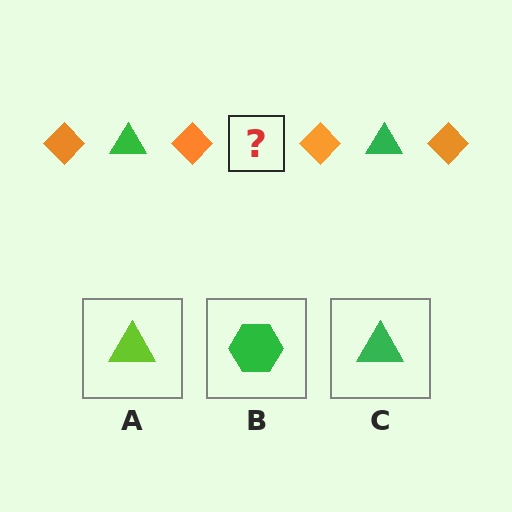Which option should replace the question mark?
Option C.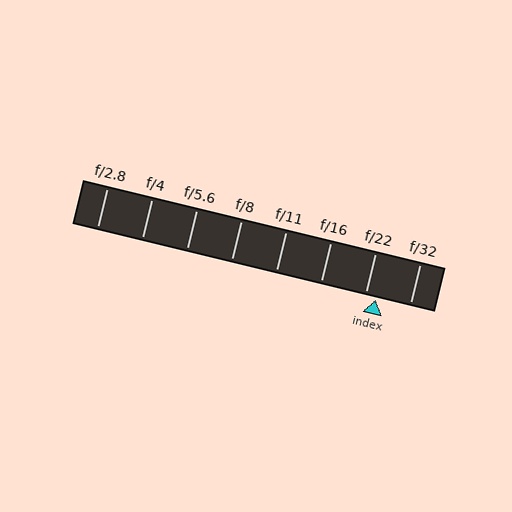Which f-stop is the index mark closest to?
The index mark is closest to f/22.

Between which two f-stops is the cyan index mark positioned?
The index mark is between f/22 and f/32.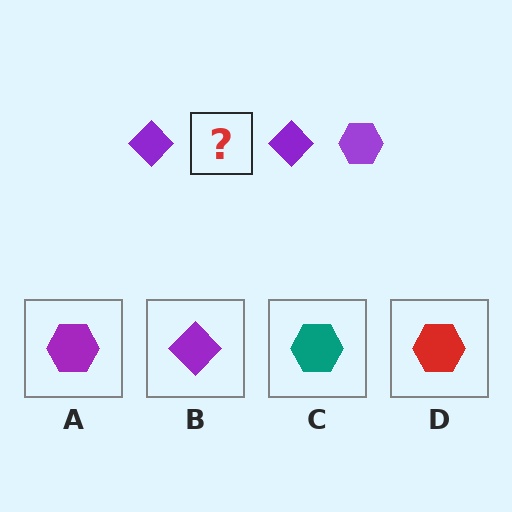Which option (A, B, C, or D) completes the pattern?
A.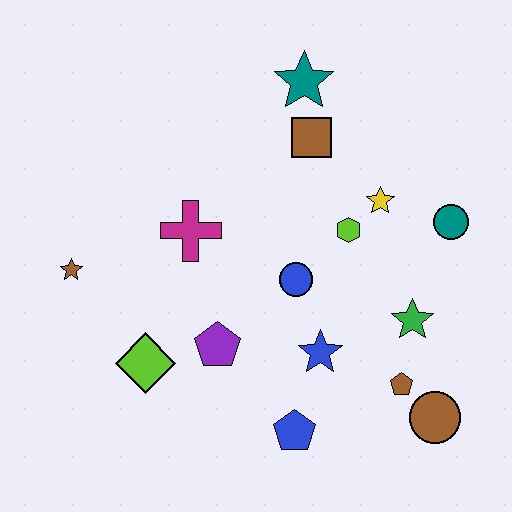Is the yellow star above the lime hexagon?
Yes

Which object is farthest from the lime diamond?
The teal circle is farthest from the lime diamond.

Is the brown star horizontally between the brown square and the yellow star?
No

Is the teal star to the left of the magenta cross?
No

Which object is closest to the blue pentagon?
The blue star is closest to the blue pentagon.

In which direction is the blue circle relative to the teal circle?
The blue circle is to the left of the teal circle.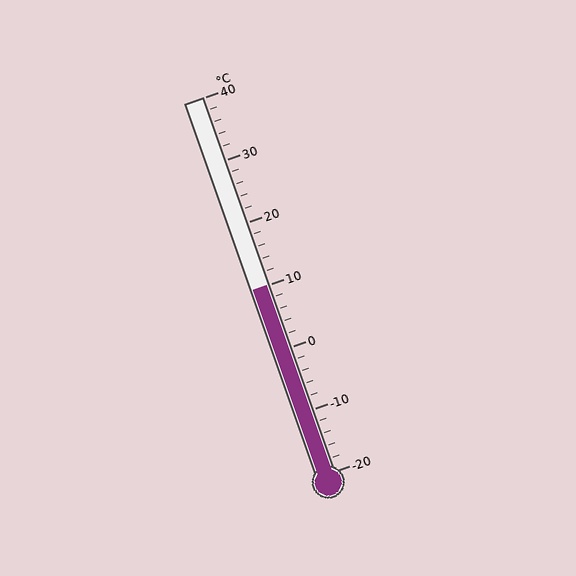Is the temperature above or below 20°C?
The temperature is below 20°C.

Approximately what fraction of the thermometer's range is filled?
The thermometer is filled to approximately 50% of its range.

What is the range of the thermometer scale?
The thermometer scale ranges from -20°C to 40°C.